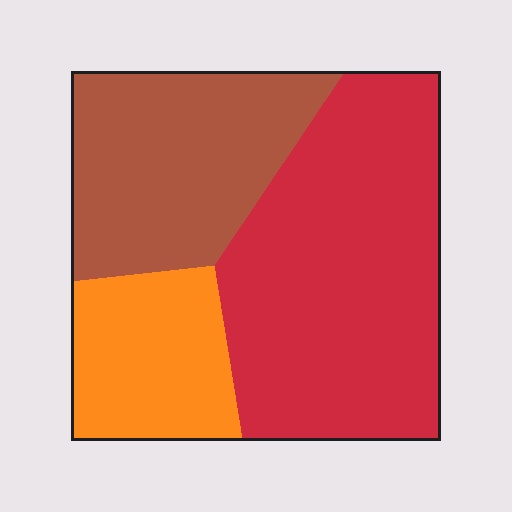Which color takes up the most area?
Red, at roughly 50%.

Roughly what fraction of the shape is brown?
Brown covers 31% of the shape.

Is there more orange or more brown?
Brown.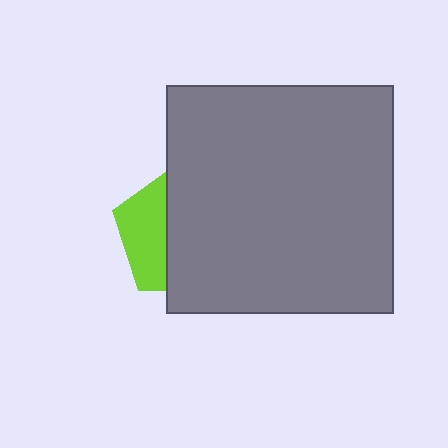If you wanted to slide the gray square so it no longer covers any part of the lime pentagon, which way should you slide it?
Slide it right — that is the most direct way to separate the two shapes.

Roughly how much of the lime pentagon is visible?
A small part of it is visible (roughly 35%).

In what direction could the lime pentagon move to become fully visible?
The lime pentagon could move left. That would shift it out from behind the gray square entirely.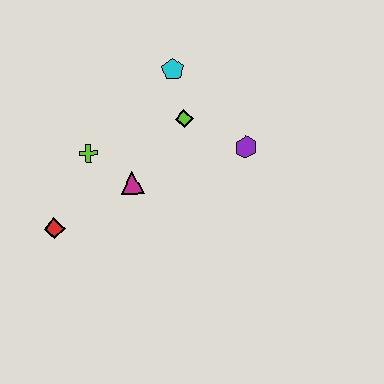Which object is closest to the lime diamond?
The cyan pentagon is closest to the lime diamond.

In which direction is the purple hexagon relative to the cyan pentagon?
The purple hexagon is below the cyan pentagon.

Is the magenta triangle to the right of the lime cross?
Yes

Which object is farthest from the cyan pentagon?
The red diamond is farthest from the cyan pentagon.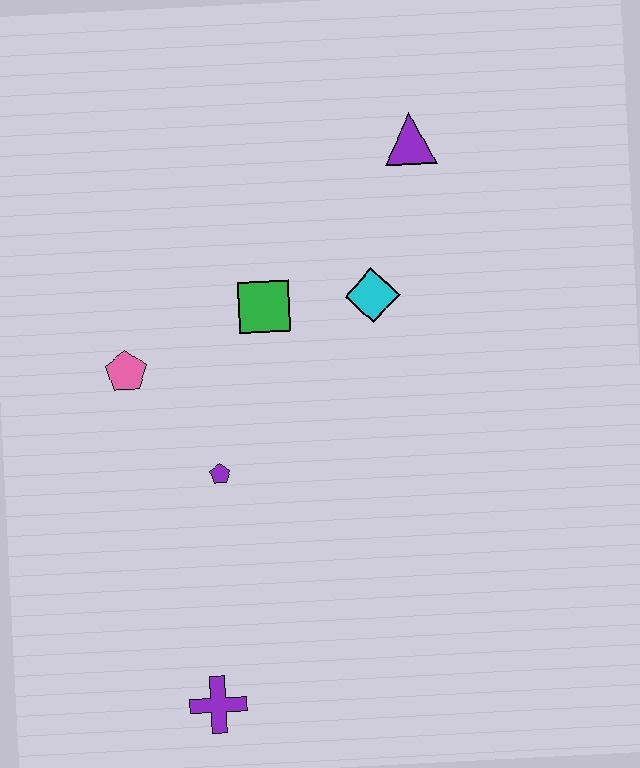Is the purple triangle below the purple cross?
No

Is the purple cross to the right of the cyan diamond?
No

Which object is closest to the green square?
The cyan diamond is closest to the green square.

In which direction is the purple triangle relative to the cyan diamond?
The purple triangle is above the cyan diamond.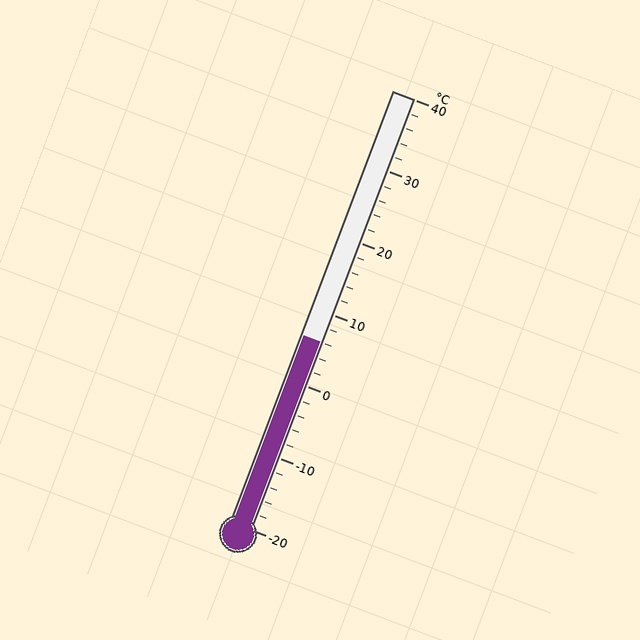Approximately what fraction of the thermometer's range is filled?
The thermometer is filled to approximately 45% of its range.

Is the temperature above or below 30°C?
The temperature is below 30°C.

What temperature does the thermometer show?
The thermometer shows approximately 6°C.